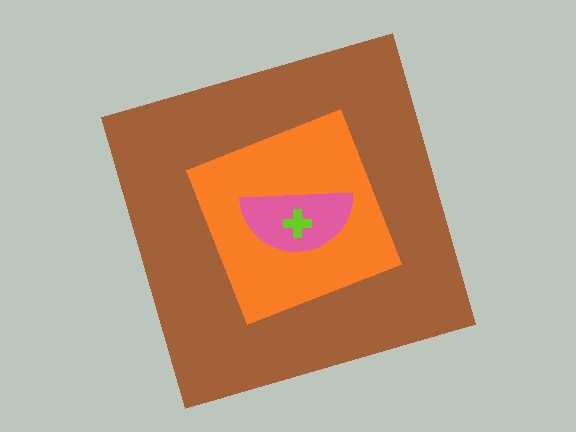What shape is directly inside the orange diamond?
The pink semicircle.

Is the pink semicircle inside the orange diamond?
Yes.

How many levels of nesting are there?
4.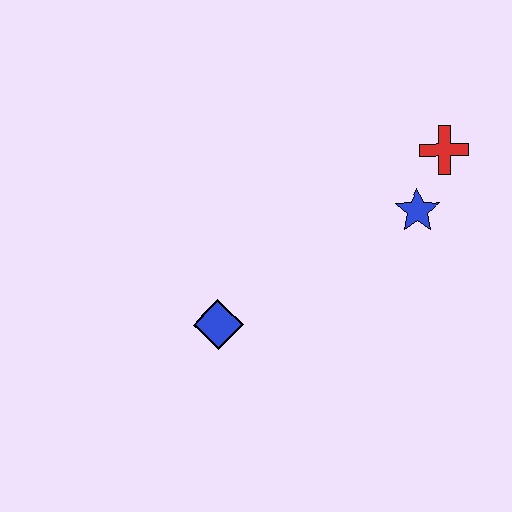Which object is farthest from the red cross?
The blue diamond is farthest from the red cross.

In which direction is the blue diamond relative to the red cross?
The blue diamond is to the left of the red cross.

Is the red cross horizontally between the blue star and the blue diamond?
No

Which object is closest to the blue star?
The red cross is closest to the blue star.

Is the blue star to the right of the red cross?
No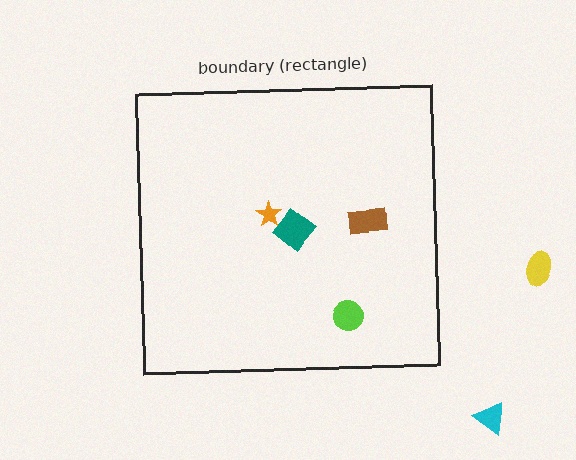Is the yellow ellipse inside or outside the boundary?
Outside.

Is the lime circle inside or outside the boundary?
Inside.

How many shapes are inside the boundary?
4 inside, 2 outside.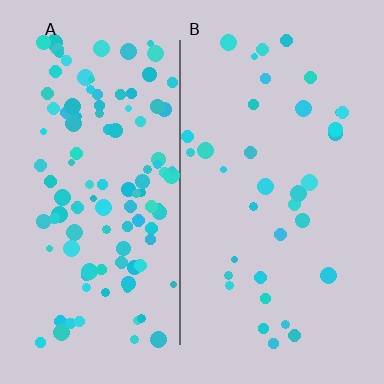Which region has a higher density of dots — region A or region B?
A (the left).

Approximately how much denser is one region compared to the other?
Approximately 3.1× — region A over region B.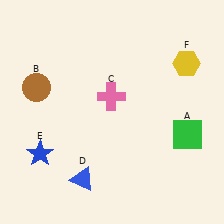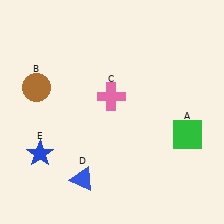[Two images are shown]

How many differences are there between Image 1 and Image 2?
There is 1 difference between the two images.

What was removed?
The yellow hexagon (F) was removed in Image 2.